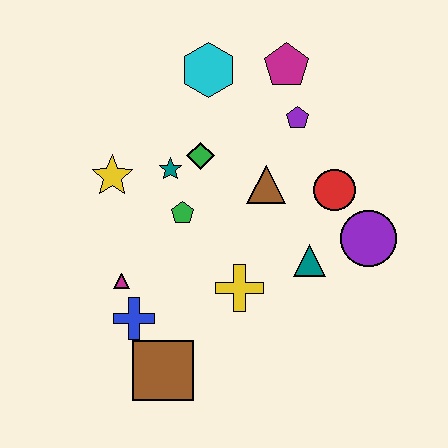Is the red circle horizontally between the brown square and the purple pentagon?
No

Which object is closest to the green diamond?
The teal star is closest to the green diamond.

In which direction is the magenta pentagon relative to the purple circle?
The magenta pentagon is above the purple circle.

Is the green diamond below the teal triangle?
No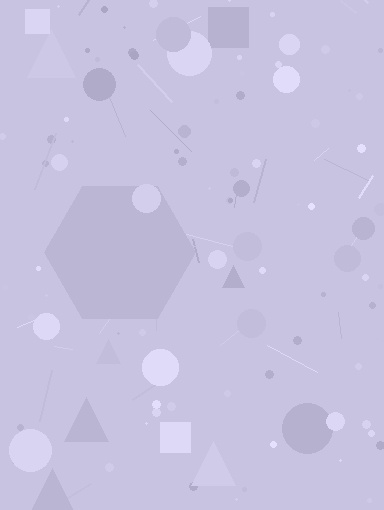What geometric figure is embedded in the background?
A hexagon is embedded in the background.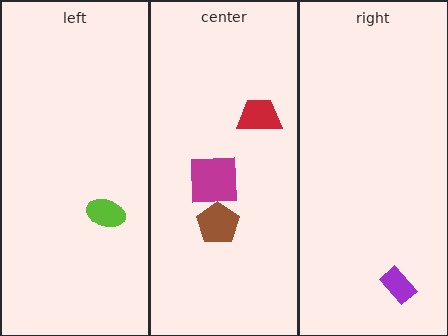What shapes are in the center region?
The magenta square, the brown pentagon, the red trapezoid.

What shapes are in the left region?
The lime ellipse.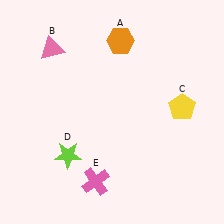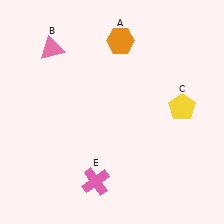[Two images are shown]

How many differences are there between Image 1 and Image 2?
There is 1 difference between the two images.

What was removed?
The lime star (D) was removed in Image 2.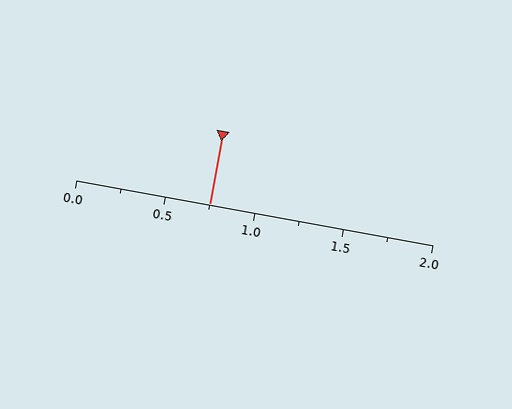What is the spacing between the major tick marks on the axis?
The major ticks are spaced 0.5 apart.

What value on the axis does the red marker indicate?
The marker indicates approximately 0.75.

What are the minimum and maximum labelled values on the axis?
The axis runs from 0.0 to 2.0.